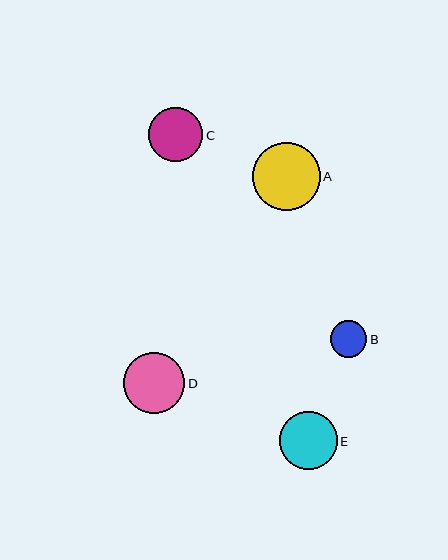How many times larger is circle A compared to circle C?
Circle A is approximately 1.3 times the size of circle C.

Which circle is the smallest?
Circle B is the smallest with a size of approximately 37 pixels.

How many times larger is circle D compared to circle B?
Circle D is approximately 1.7 times the size of circle B.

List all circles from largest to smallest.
From largest to smallest: A, D, E, C, B.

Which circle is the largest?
Circle A is the largest with a size of approximately 68 pixels.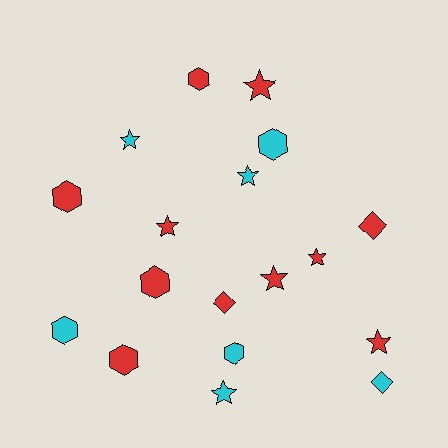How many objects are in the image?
There are 18 objects.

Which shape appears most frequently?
Star, with 8 objects.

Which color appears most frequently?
Red, with 11 objects.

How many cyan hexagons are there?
There are 3 cyan hexagons.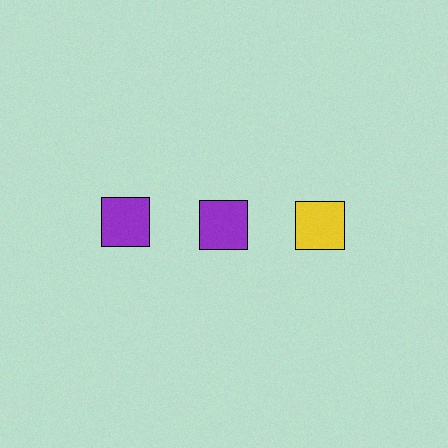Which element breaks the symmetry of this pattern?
The yellow square in the top row, center column breaks the symmetry. All other shapes are purple squares.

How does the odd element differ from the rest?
It has a different color: yellow instead of purple.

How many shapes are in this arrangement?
There are 3 shapes arranged in a grid pattern.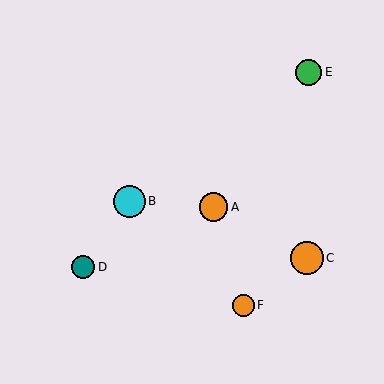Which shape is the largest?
The orange circle (labeled C) is the largest.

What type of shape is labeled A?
Shape A is an orange circle.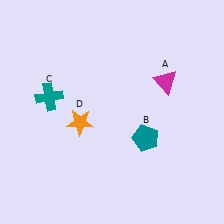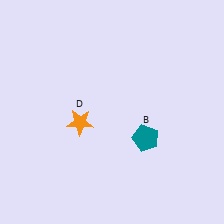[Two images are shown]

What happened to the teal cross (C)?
The teal cross (C) was removed in Image 2. It was in the top-left area of Image 1.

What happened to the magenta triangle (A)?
The magenta triangle (A) was removed in Image 2. It was in the top-right area of Image 1.